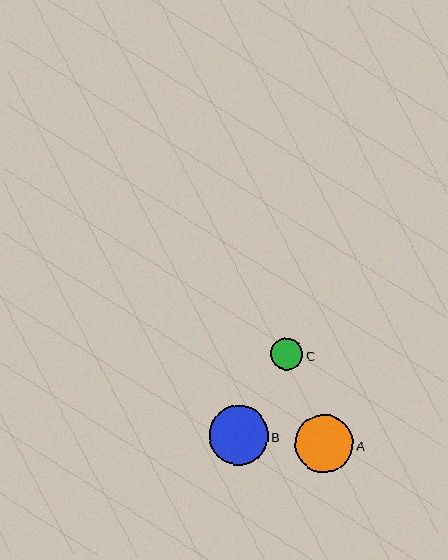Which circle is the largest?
Circle B is the largest with a size of approximately 59 pixels.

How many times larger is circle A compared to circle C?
Circle A is approximately 1.8 times the size of circle C.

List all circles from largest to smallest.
From largest to smallest: B, A, C.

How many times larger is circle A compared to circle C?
Circle A is approximately 1.8 times the size of circle C.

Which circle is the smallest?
Circle C is the smallest with a size of approximately 33 pixels.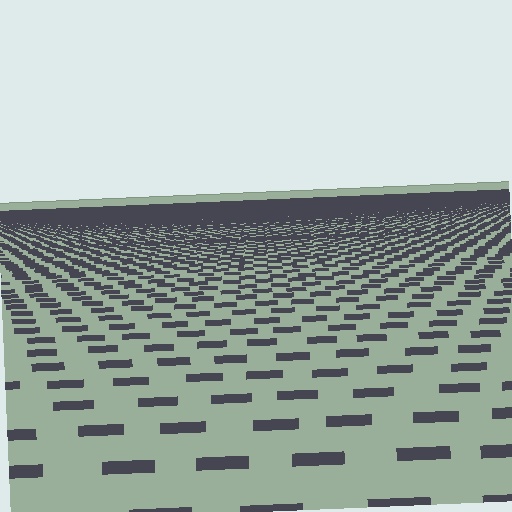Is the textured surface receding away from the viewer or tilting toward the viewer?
The surface is receding away from the viewer. Texture elements get smaller and denser toward the top.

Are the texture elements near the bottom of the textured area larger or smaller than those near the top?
Larger. Near the bottom, elements are closer to the viewer and appear at a bigger on-screen size.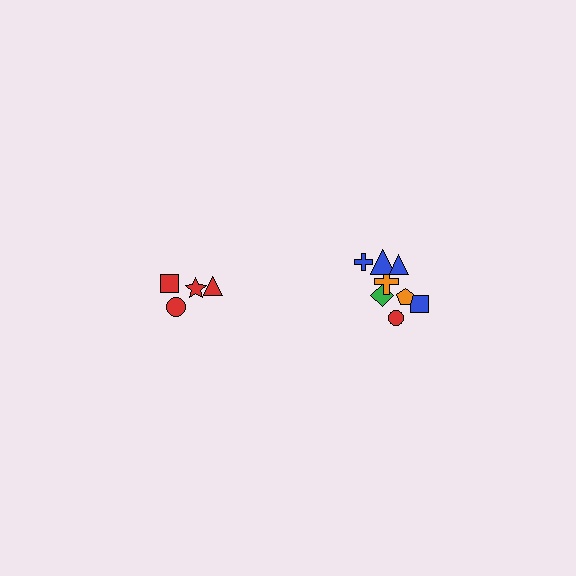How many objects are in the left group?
There are 4 objects.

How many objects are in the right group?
There are 8 objects.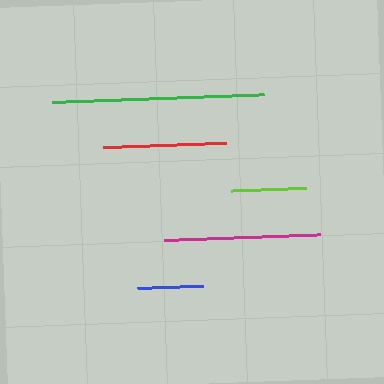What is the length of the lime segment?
The lime segment is approximately 76 pixels long.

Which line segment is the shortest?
The blue line is the shortest at approximately 66 pixels.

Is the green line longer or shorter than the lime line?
The green line is longer than the lime line.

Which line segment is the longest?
The green line is the longest at approximately 212 pixels.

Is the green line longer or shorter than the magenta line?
The green line is longer than the magenta line.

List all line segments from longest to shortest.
From longest to shortest: green, magenta, red, lime, blue.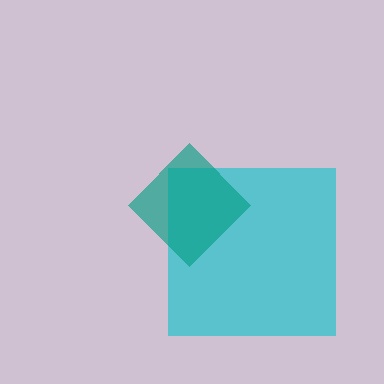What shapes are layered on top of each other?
The layered shapes are: a cyan square, a teal diamond.